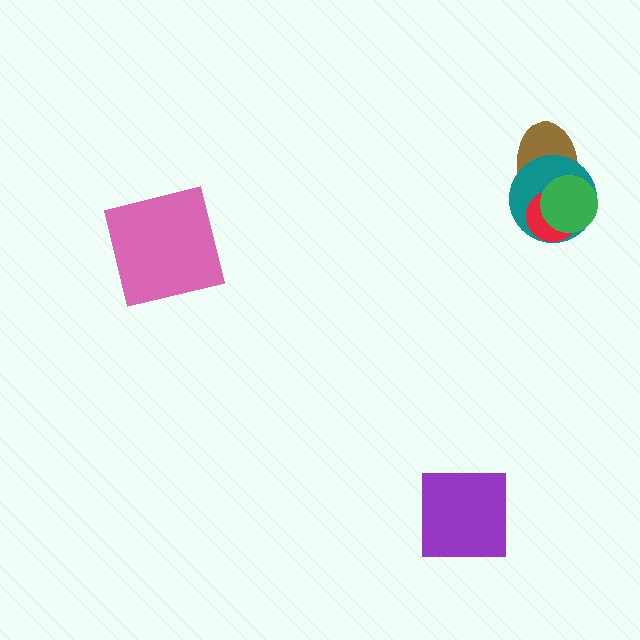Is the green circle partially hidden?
No, no other shape covers it.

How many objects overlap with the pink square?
0 objects overlap with the pink square.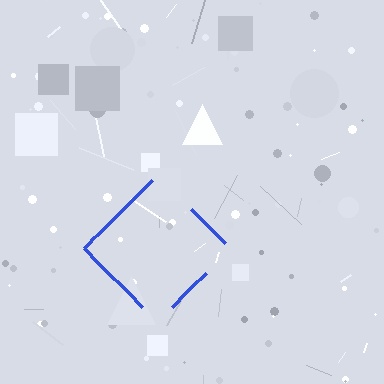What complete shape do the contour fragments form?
The contour fragments form a diamond.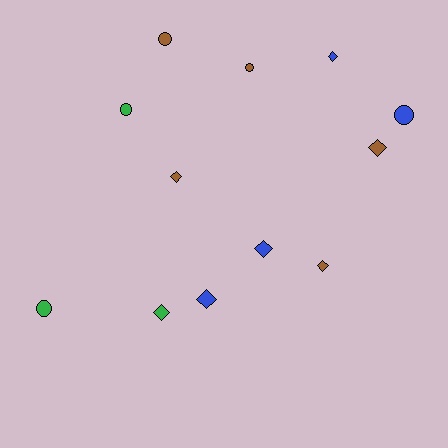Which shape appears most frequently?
Diamond, with 7 objects.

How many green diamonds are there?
There is 1 green diamond.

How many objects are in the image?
There are 12 objects.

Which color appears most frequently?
Brown, with 5 objects.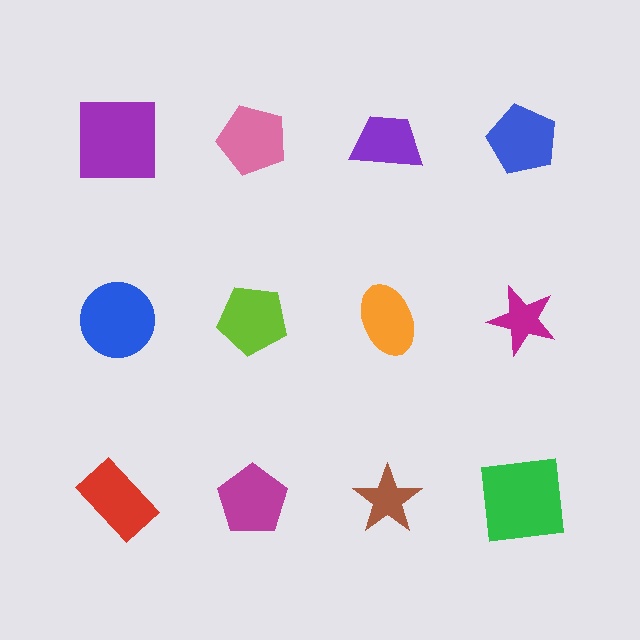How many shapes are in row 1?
4 shapes.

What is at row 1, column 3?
A purple trapezoid.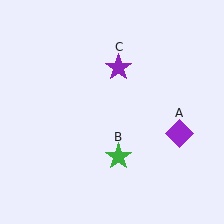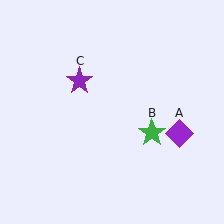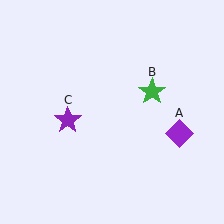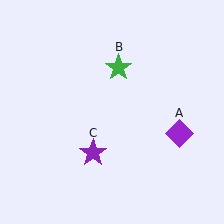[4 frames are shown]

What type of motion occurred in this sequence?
The green star (object B), purple star (object C) rotated counterclockwise around the center of the scene.